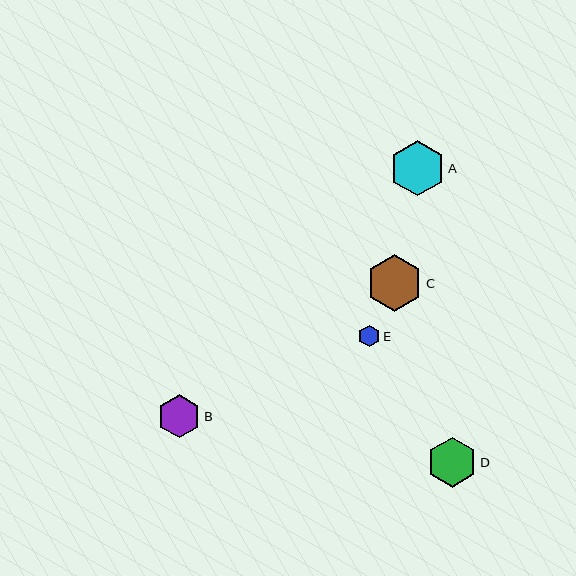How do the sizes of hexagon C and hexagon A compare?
Hexagon C and hexagon A are approximately the same size.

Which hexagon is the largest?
Hexagon C is the largest with a size of approximately 56 pixels.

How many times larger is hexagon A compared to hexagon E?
Hexagon A is approximately 2.6 times the size of hexagon E.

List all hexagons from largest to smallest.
From largest to smallest: C, A, D, B, E.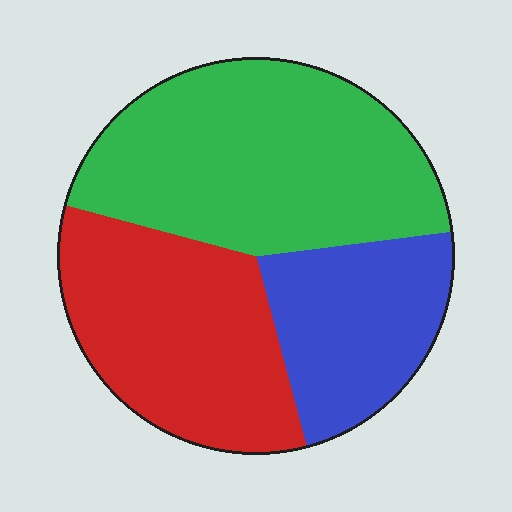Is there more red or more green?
Green.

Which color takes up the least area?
Blue, at roughly 25%.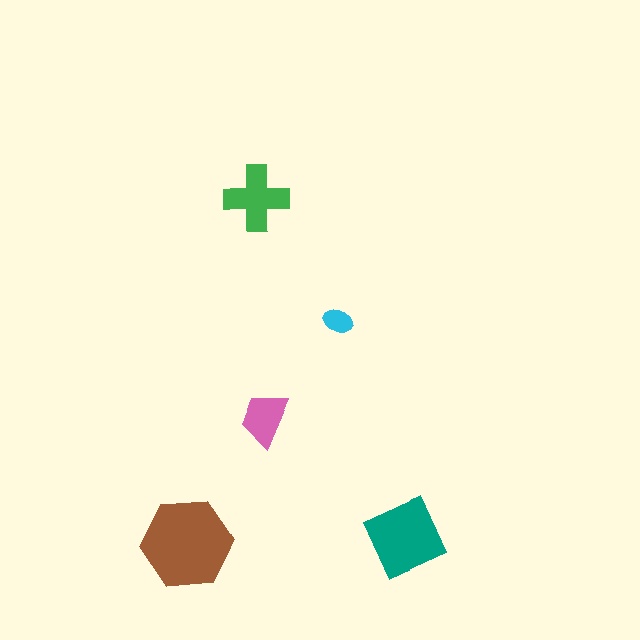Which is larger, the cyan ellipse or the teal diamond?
The teal diamond.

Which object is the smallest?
The cyan ellipse.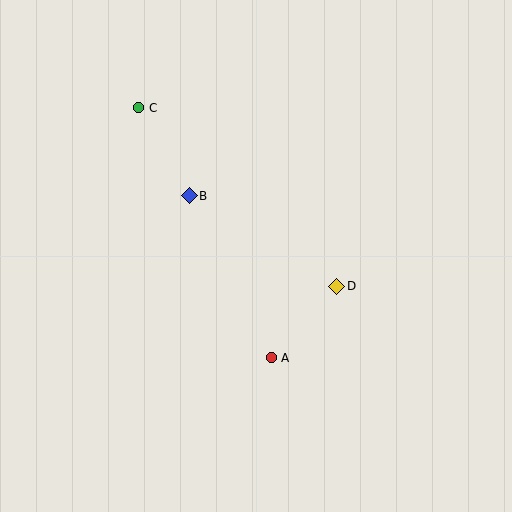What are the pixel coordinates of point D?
Point D is at (337, 286).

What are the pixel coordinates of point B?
Point B is at (189, 196).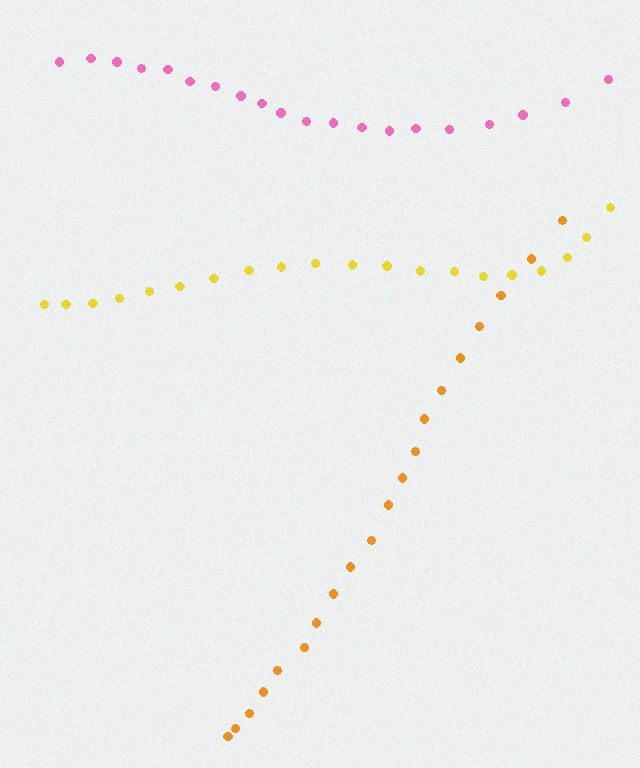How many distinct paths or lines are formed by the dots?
There are 3 distinct paths.